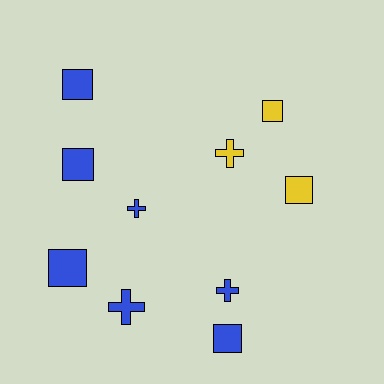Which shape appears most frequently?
Square, with 6 objects.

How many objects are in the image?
There are 10 objects.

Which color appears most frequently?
Blue, with 7 objects.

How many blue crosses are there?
There are 3 blue crosses.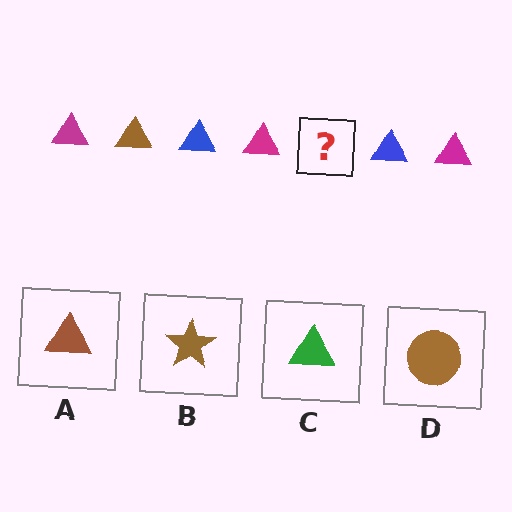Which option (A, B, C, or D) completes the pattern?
A.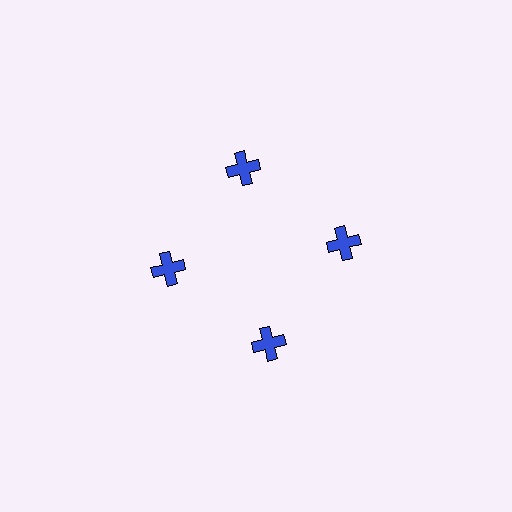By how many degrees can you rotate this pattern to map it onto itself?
The pattern maps onto itself every 90 degrees of rotation.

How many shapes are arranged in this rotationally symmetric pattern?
There are 4 shapes, arranged in 4 groups of 1.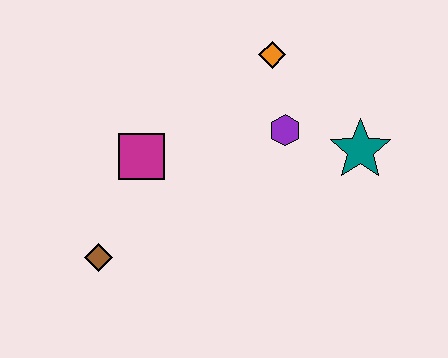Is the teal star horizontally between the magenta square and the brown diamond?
No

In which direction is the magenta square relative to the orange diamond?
The magenta square is to the left of the orange diamond.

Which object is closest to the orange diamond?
The purple hexagon is closest to the orange diamond.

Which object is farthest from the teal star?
The brown diamond is farthest from the teal star.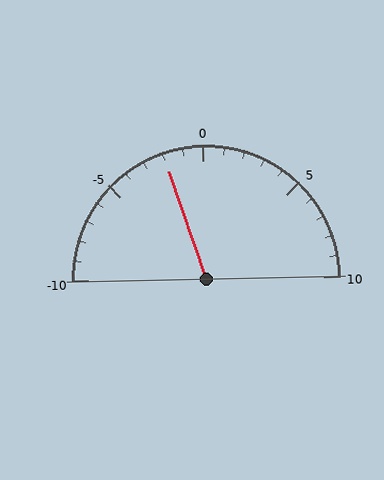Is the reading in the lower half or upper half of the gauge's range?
The reading is in the lower half of the range (-10 to 10).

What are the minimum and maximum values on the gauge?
The gauge ranges from -10 to 10.